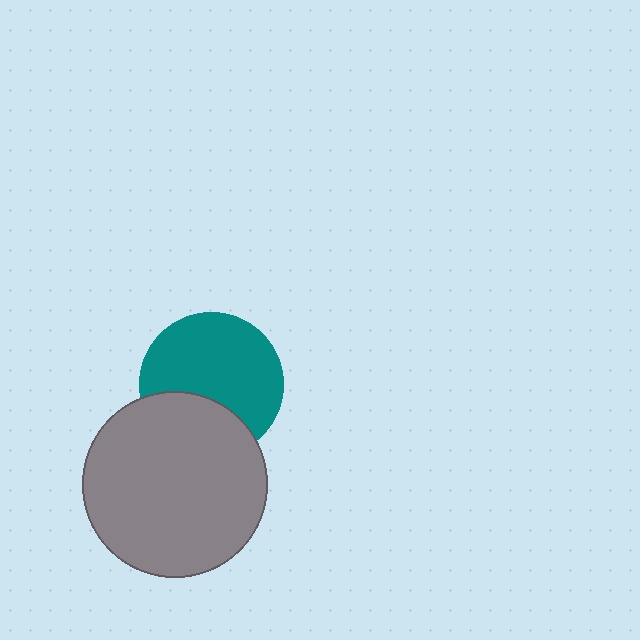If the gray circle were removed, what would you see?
You would see the complete teal circle.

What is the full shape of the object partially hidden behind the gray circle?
The partially hidden object is a teal circle.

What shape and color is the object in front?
The object in front is a gray circle.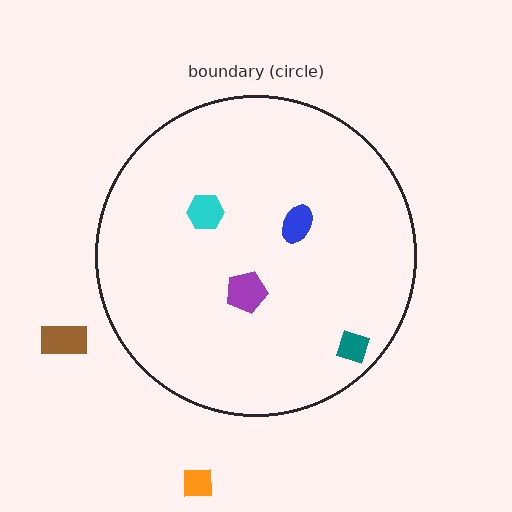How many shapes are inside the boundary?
4 inside, 2 outside.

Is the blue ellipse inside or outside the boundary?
Inside.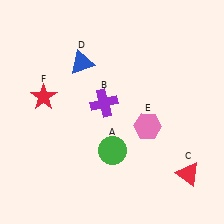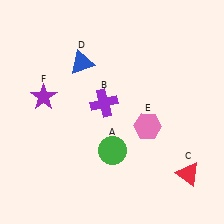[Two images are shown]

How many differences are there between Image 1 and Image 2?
There is 1 difference between the two images.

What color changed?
The star (F) changed from red in Image 1 to purple in Image 2.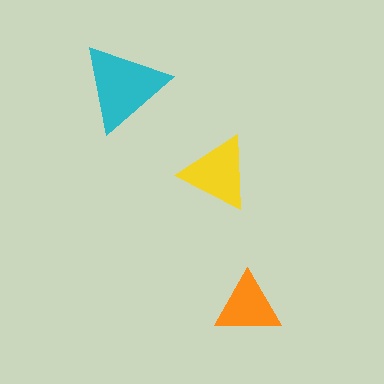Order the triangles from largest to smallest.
the cyan one, the yellow one, the orange one.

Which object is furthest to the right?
The orange triangle is rightmost.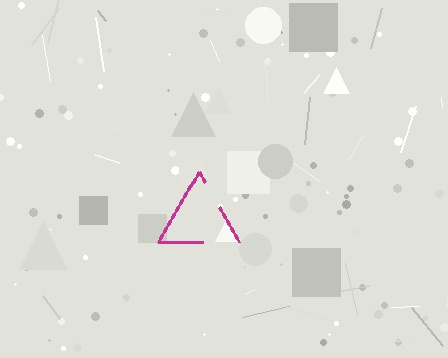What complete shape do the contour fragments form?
The contour fragments form a triangle.